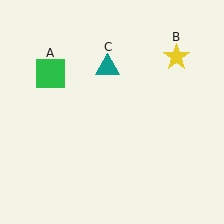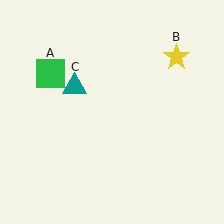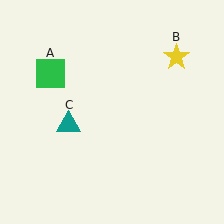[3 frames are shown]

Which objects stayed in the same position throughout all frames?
Green square (object A) and yellow star (object B) remained stationary.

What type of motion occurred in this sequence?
The teal triangle (object C) rotated counterclockwise around the center of the scene.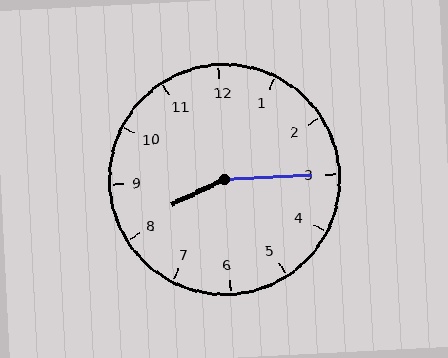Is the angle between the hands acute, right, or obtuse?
It is obtuse.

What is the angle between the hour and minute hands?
Approximately 158 degrees.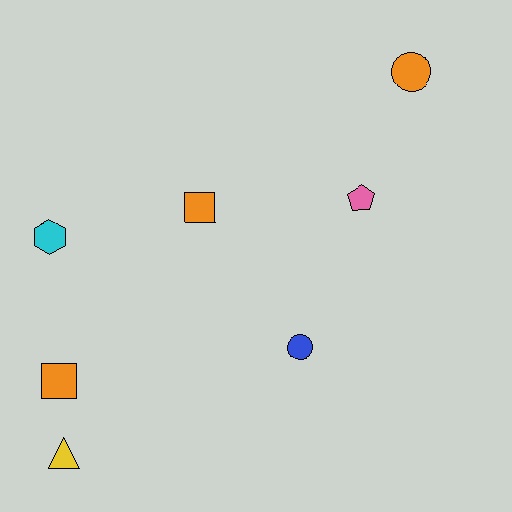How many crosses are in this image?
There are no crosses.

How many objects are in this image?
There are 7 objects.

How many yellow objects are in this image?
There is 1 yellow object.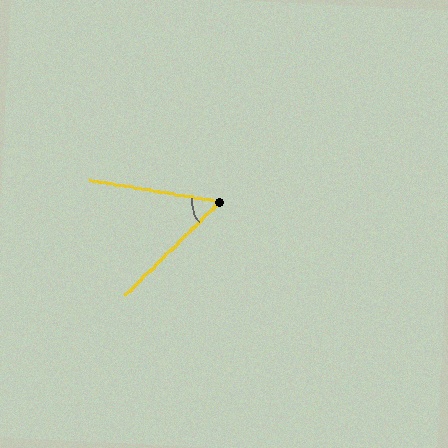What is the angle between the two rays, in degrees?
Approximately 54 degrees.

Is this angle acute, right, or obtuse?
It is acute.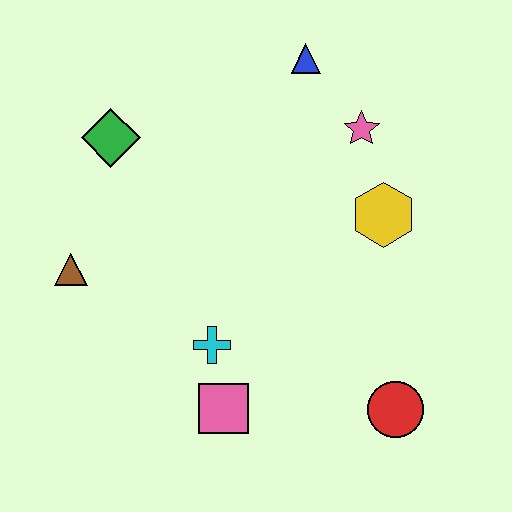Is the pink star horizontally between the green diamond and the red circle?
Yes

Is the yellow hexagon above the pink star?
No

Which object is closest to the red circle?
The pink square is closest to the red circle.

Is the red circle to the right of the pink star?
Yes